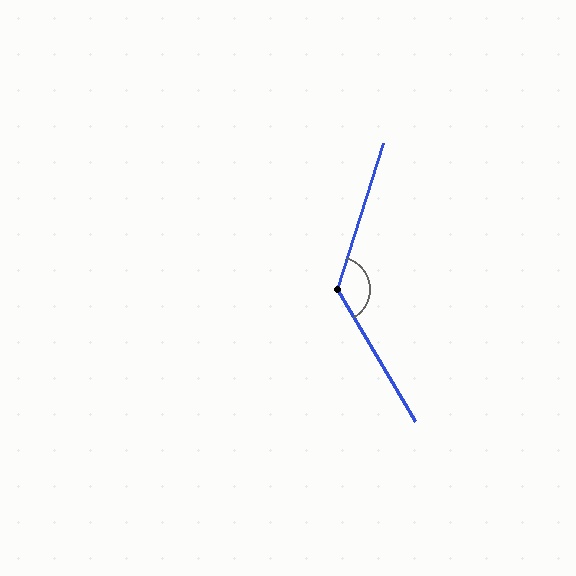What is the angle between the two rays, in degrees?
Approximately 132 degrees.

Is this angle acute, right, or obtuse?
It is obtuse.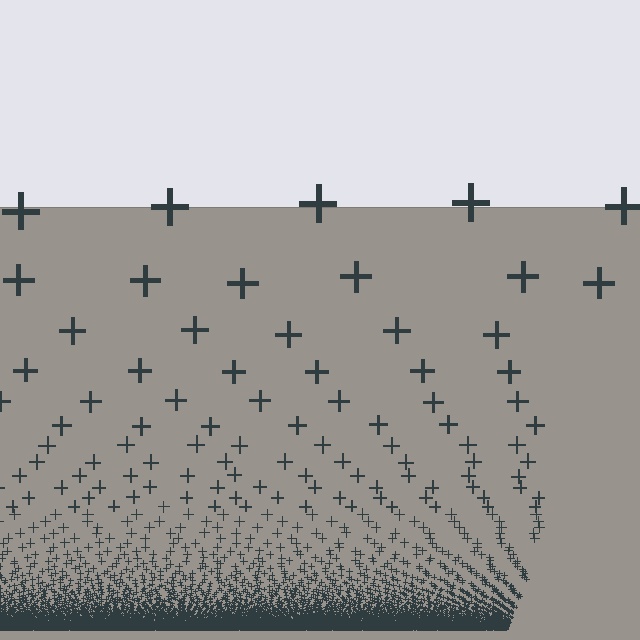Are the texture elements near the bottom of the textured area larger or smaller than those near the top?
Smaller. The gradient is inverted — elements near the bottom are smaller and denser.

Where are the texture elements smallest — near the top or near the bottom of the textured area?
Near the bottom.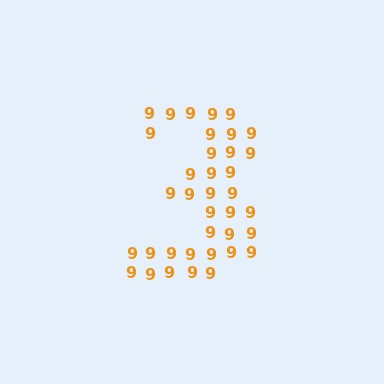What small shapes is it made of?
It is made of small digit 9's.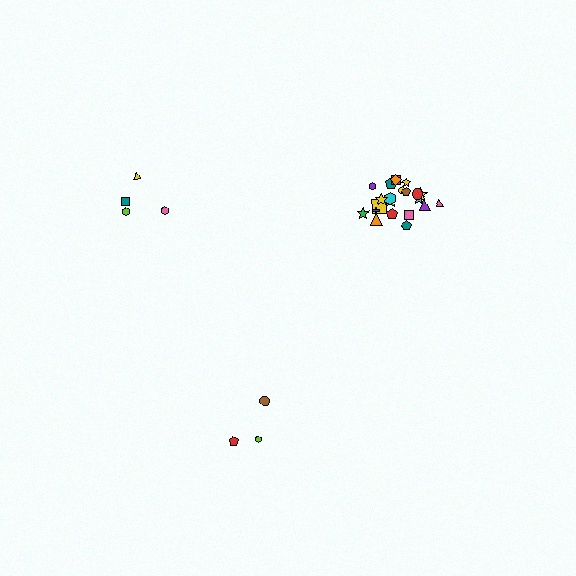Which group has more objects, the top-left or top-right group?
The top-right group.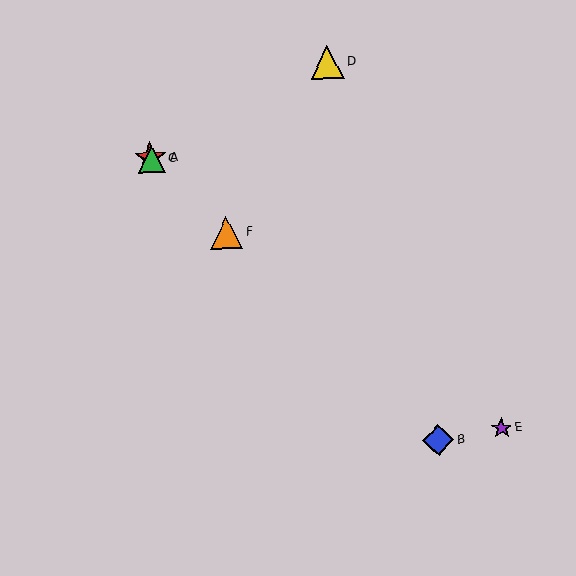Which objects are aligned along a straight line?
Objects A, B, C, F are aligned along a straight line.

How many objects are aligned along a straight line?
4 objects (A, B, C, F) are aligned along a straight line.